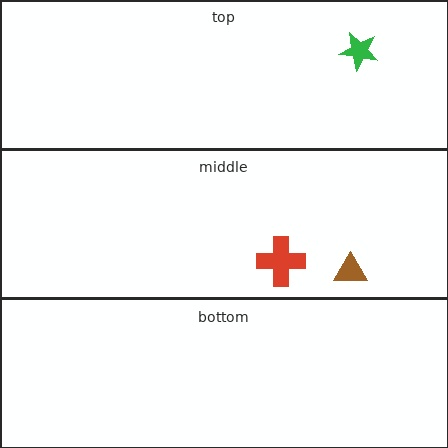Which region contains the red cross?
The middle region.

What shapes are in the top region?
The green star.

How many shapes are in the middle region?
2.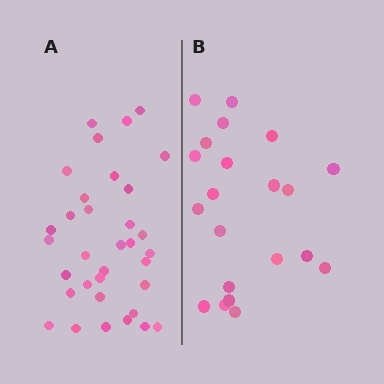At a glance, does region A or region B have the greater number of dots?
Region A (the left region) has more dots.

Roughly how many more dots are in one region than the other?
Region A has approximately 15 more dots than region B.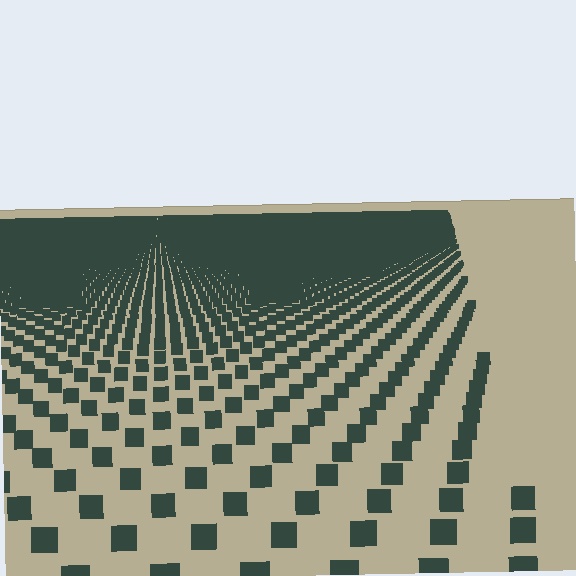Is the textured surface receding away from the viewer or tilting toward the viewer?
The surface is receding away from the viewer. Texture elements get smaller and denser toward the top.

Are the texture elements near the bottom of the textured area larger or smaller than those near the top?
Larger. Near the bottom, elements are closer to the viewer and appear at a bigger on-screen size.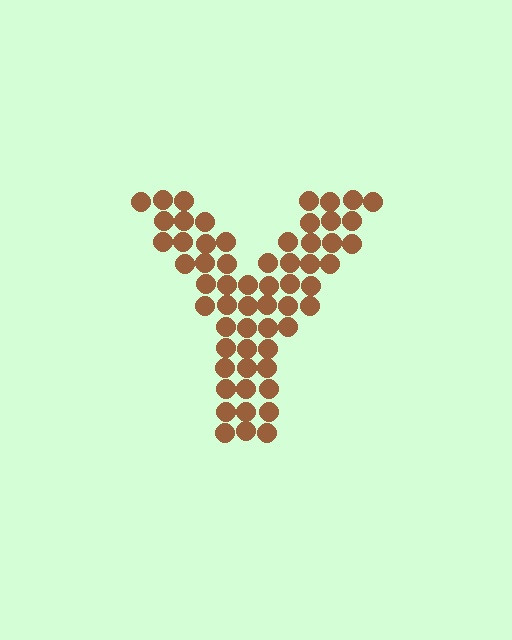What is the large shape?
The large shape is the letter Y.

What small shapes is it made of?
It is made of small circles.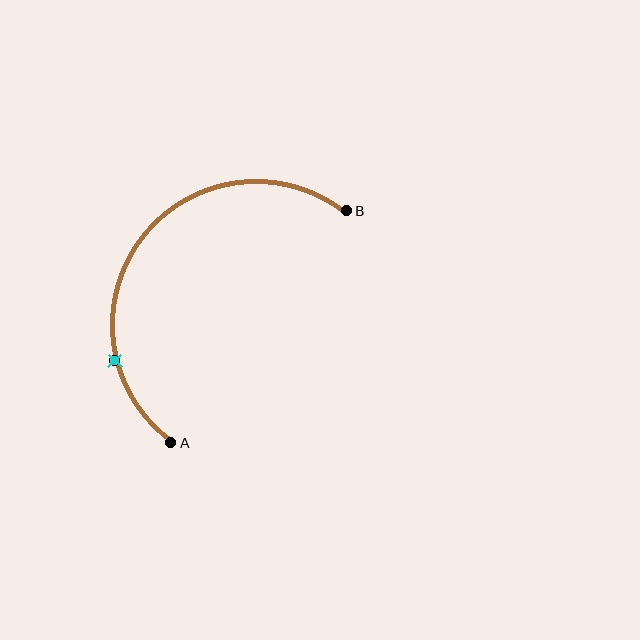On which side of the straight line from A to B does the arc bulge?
The arc bulges above and to the left of the straight line connecting A and B.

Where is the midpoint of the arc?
The arc midpoint is the point on the curve farthest from the straight line joining A and B. It sits above and to the left of that line.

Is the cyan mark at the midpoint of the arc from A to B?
No. The cyan mark lies on the arc but is closer to endpoint A. The arc midpoint would be at the point on the curve equidistant along the arc from both A and B.